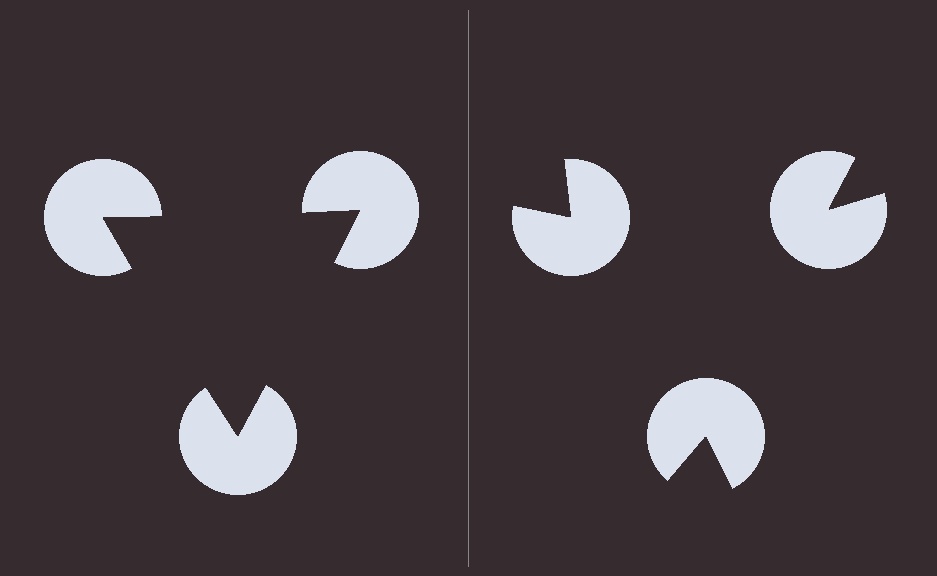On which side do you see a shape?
An illusory triangle appears on the left side. On the right side the wedge cuts are rotated, so no coherent shape forms.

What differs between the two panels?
The pac-man discs are positioned identically on both sides; only the wedge orientations differ. On the left they align to a triangle; on the right they are misaligned.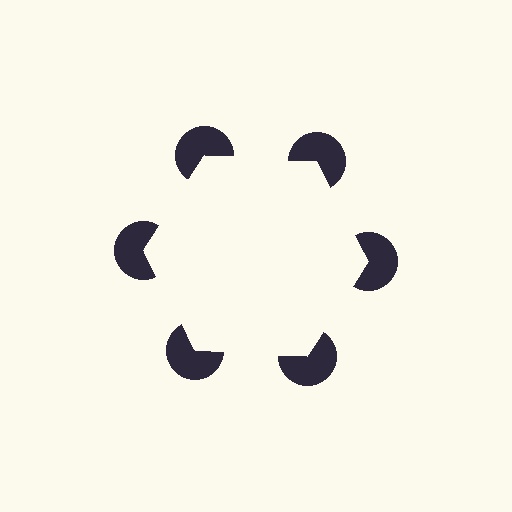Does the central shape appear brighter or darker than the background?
It typically appears slightly brighter than the background, even though no actual brightness change is drawn.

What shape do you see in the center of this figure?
An illusory hexagon — its edges are inferred from the aligned wedge cuts in the pac-man discs, not physically drawn.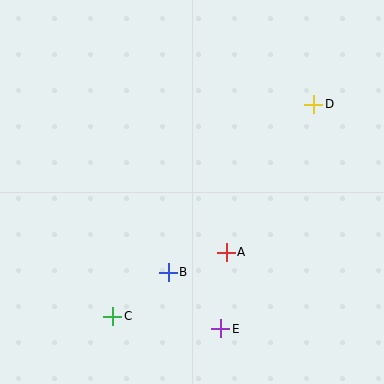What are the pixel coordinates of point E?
Point E is at (221, 329).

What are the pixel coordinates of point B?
Point B is at (168, 272).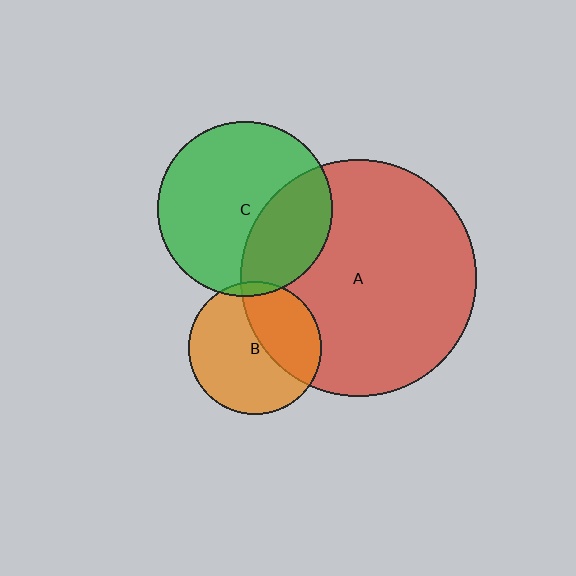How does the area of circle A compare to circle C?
Approximately 1.8 times.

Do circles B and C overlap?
Yes.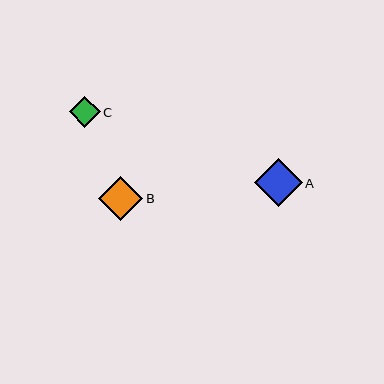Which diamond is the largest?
Diamond A is the largest with a size of approximately 48 pixels.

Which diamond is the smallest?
Diamond C is the smallest with a size of approximately 30 pixels.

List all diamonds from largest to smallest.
From largest to smallest: A, B, C.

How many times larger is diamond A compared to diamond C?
Diamond A is approximately 1.6 times the size of diamond C.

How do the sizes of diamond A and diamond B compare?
Diamond A and diamond B are approximately the same size.